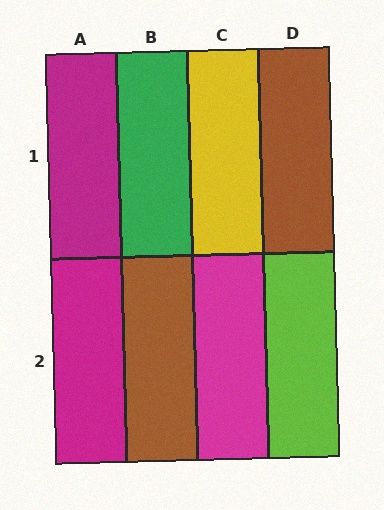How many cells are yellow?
1 cell is yellow.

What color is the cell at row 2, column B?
Brown.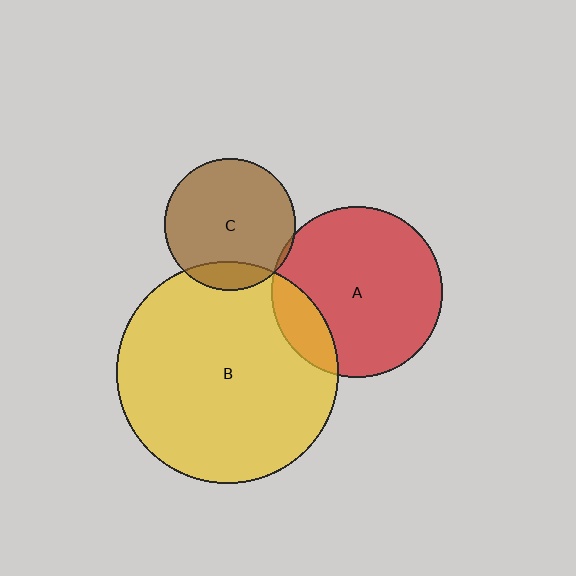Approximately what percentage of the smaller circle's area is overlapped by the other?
Approximately 15%.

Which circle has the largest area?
Circle B (yellow).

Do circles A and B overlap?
Yes.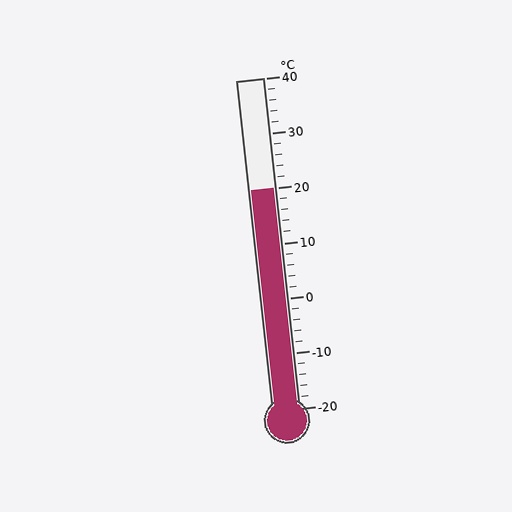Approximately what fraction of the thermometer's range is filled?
The thermometer is filled to approximately 65% of its range.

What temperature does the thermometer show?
The thermometer shows approximately 20°C.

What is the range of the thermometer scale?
The thermometer scale ranges from -20°C to 40°C.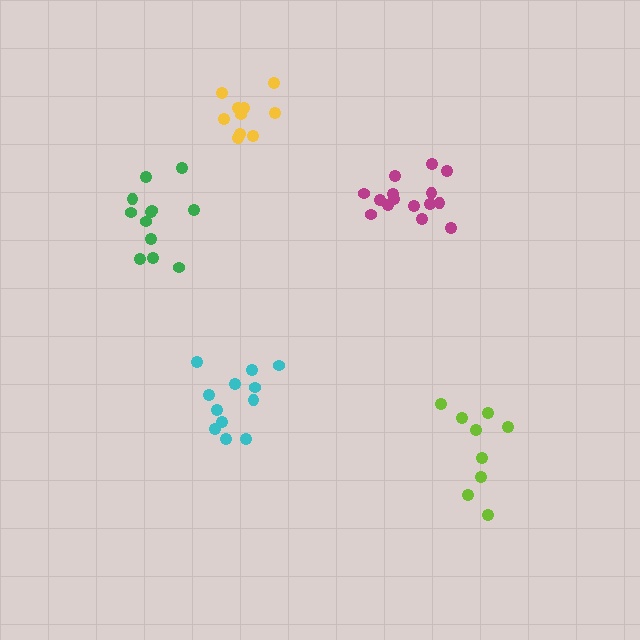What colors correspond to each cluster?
The clusters are colored: lime, cyan, green, yellow, magenta.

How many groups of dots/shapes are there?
There are 5 groups.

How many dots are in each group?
Group 1: 9 dots, Group 2: 12 dots, Group 3: 12 dots, Group 4: 10 dots, Group 5: 15 dots (58 total).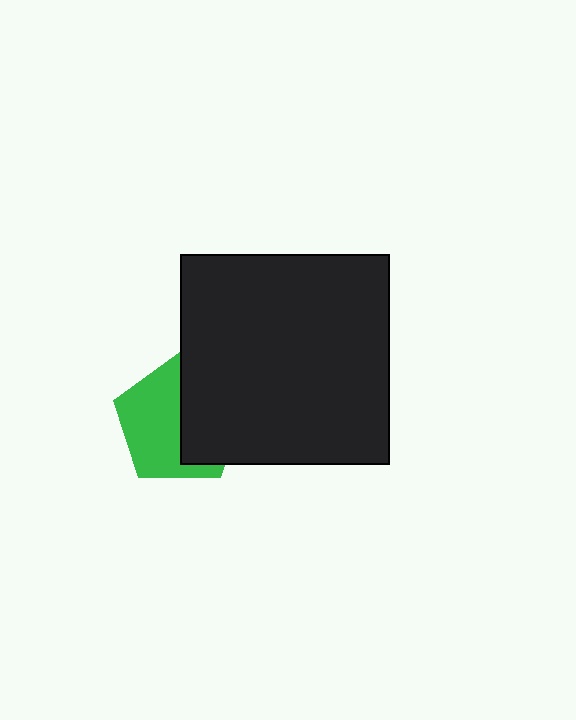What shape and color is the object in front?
The object in front is a black square.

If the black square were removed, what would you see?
You would see the complete green pentagon.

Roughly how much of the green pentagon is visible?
About half of it is visible (roughly 55%).